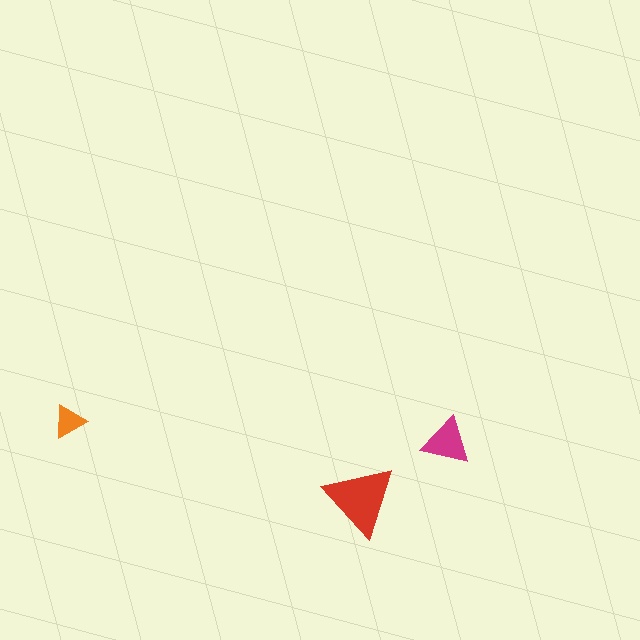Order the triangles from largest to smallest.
the red one, the magenta one, the orange one.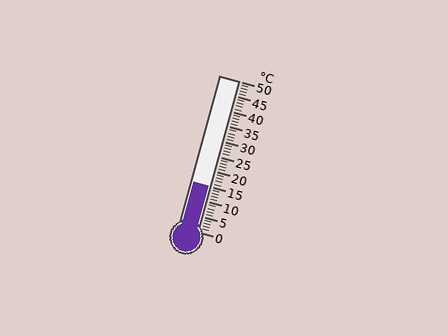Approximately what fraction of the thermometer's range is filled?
The thermometer is filled to approximately 30% of its range.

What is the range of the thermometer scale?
The thermometer scale ranges from 0°C to 50°C.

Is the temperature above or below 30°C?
The temperature is below 30°C.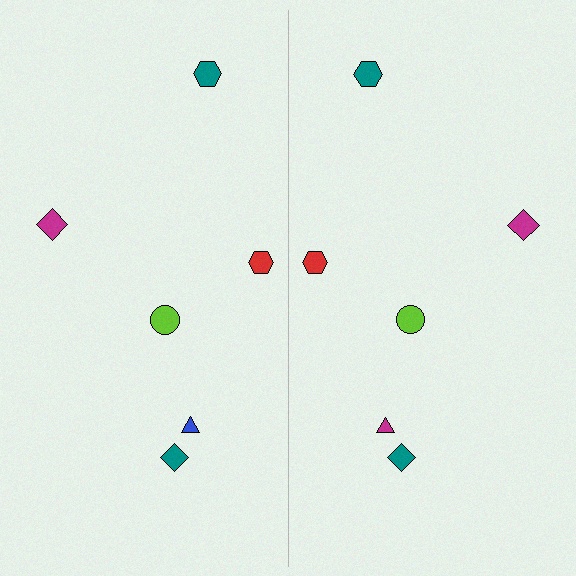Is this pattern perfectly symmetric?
No, the pattern is not perfectly symmetric. The magenta triangle on the right side breaks the symmetry — its mirror counterpart is blue.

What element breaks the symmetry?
The magenta triangle on the right side breaks the symmetry — its mirror counterpart is blue.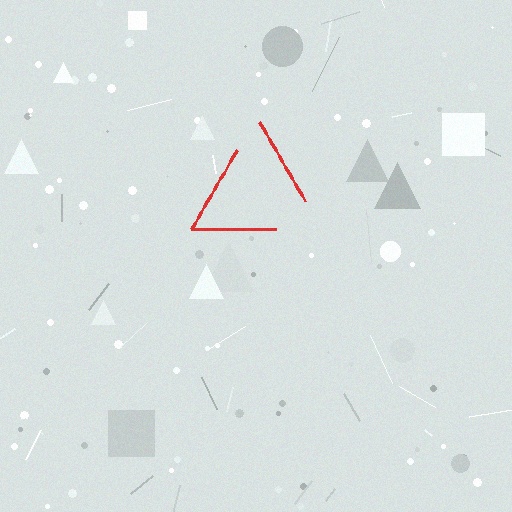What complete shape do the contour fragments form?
The contour fragments form a triangle.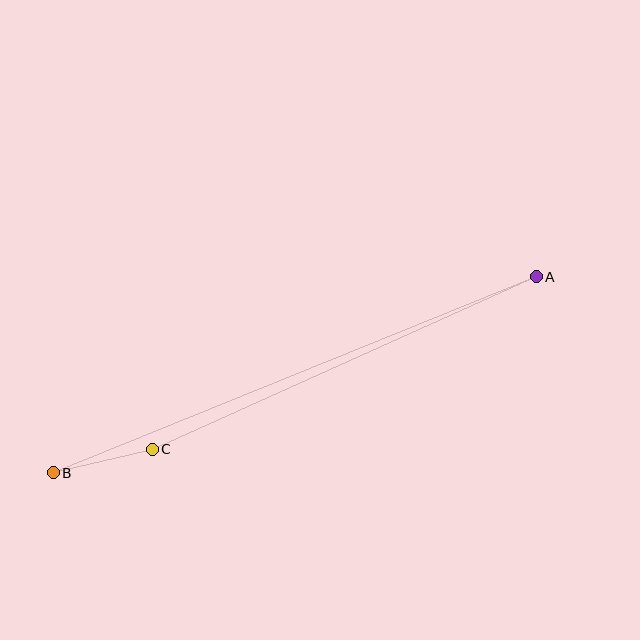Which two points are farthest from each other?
Points A and B are farthest from each other.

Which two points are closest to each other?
Points B and C are closest to each other.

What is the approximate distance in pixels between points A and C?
The distance between A and C is approximately 421 pixels.